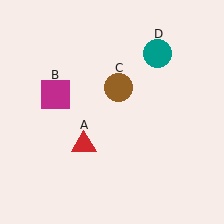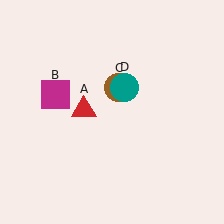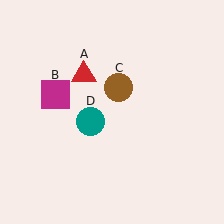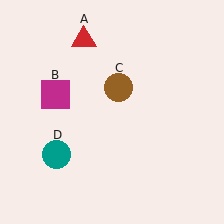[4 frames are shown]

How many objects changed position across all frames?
2 objects changed position: red triangle (object A), teal circle (object D).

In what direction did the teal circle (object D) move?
The teal circle (object D) moved down and to the left.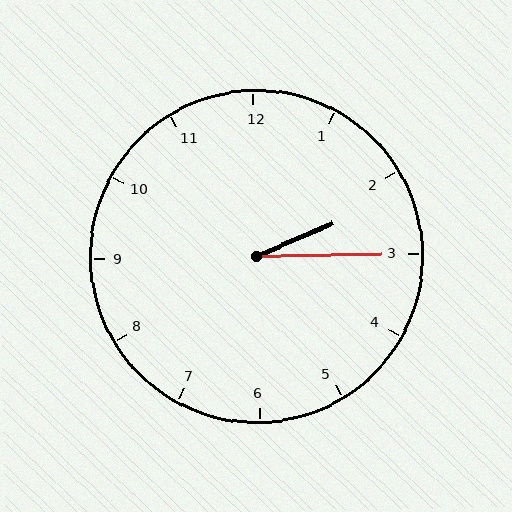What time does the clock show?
2:15.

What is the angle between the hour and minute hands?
Approximately 22 degrees.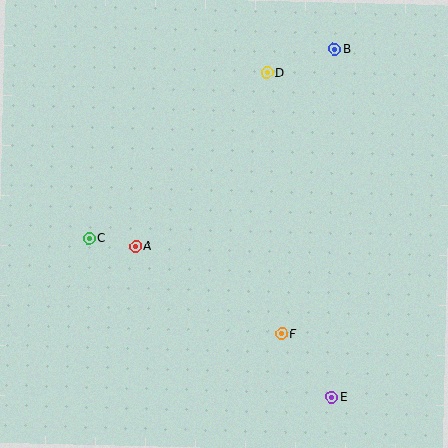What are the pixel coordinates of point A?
Point A is at (136, 246).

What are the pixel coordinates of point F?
Point F is at (282, 334).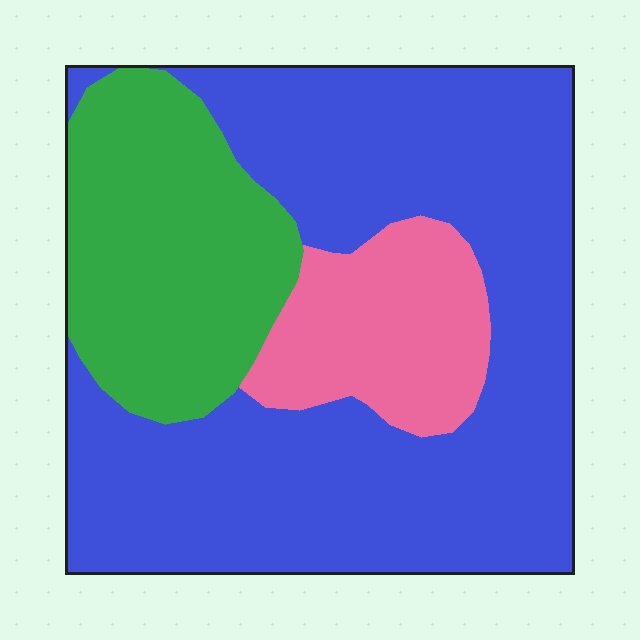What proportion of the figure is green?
Green takes up about one quarter (1/4) of the figure.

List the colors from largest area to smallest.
From largest to smallest: blue, green, pink.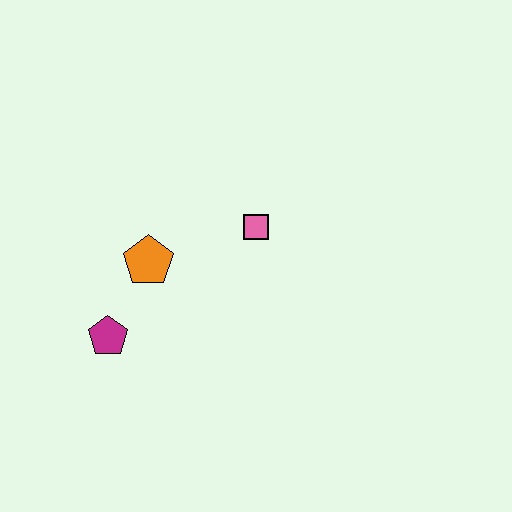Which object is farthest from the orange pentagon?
The pink square is farthest from the orange pentagon.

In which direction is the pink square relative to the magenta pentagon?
The pink square is to the right of the magenta pentagon.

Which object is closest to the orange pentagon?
The magenta pentagon is closest to the orange pentagon.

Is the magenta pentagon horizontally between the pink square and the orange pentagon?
No